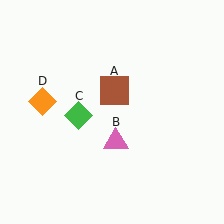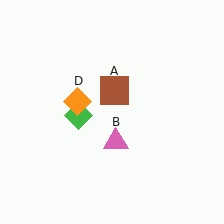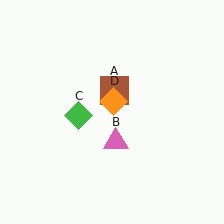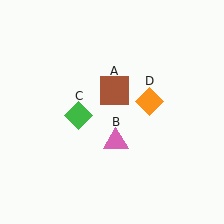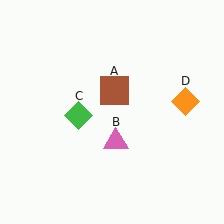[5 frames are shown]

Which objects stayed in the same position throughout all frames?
Brown square (object A) and pink triangle (object B) and green diamond (object C) remained stationary.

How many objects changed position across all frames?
1 object changed position: orange diamond (object D).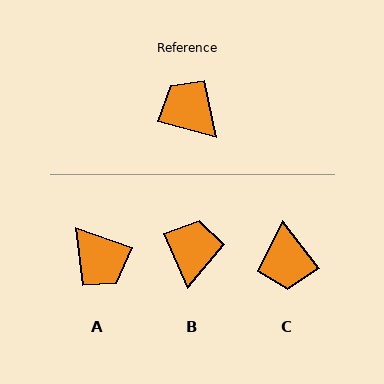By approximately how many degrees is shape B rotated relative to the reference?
Approximately 52 degrees clockwise.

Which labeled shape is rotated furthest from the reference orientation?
A, about 176 degrees away.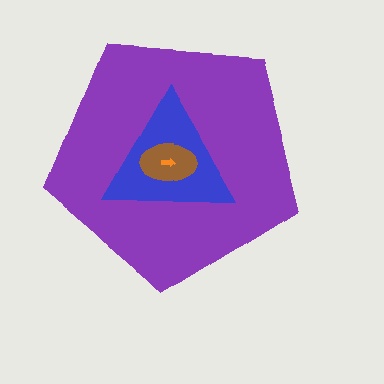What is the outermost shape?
The purple pentagon.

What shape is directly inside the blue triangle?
The brown ellipse.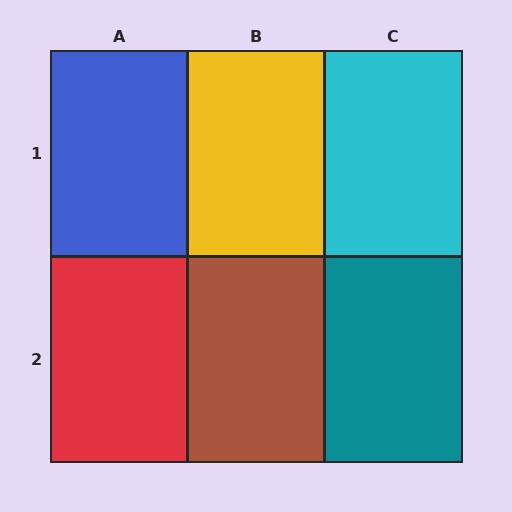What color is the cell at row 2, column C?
Teal.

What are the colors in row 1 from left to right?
Blue, yellow, cyan.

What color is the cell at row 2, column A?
Red.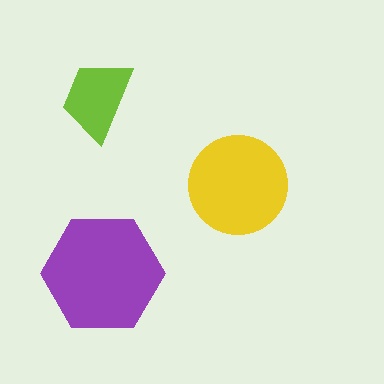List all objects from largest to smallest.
The purple hexagon, the yellow circle, the lime trapezoid.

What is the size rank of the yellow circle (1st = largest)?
2nd.